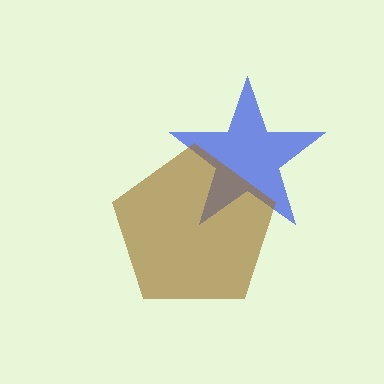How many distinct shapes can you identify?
There are 2 distinct shapes: a blue star, a brown pentagon.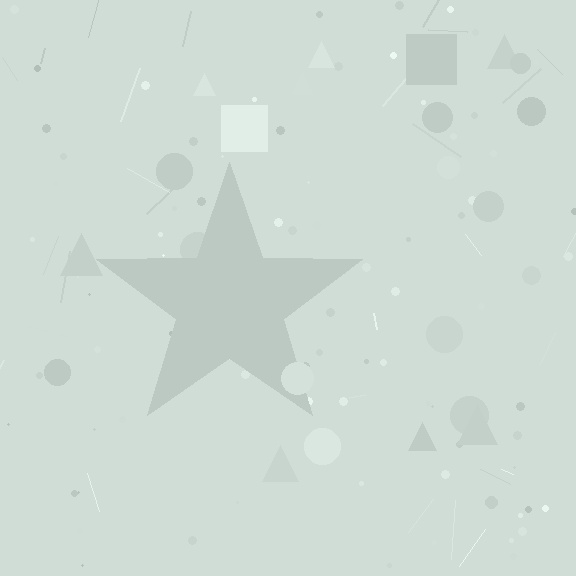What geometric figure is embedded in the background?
A star is embedded in the background.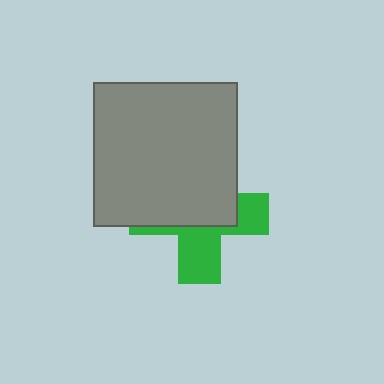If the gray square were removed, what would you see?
You would see the complete green cross.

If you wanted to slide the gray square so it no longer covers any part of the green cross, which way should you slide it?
Slide it up — that is the most direct way to separate the two shapes.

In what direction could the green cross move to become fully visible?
The green cross could move down. That would shift it out from behind the gray square entirely.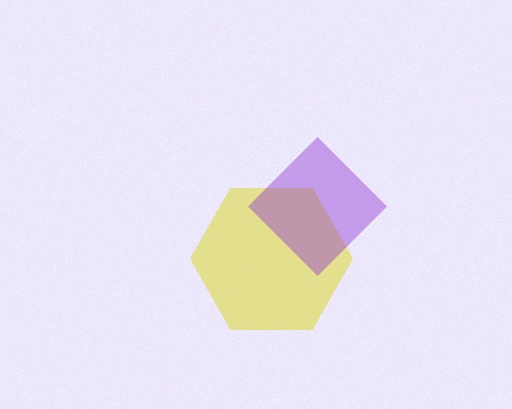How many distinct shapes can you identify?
There are 2 distinct shapes: a yellow hexagon, a purple diamond.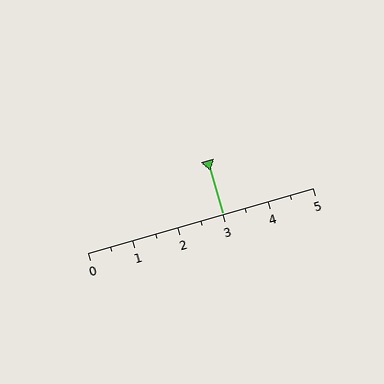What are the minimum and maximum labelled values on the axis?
The axis runs from 0 to 5.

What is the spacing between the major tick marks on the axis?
The major ticks are spaced 1 apart.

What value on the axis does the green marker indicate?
The marker indicates approximately 3.